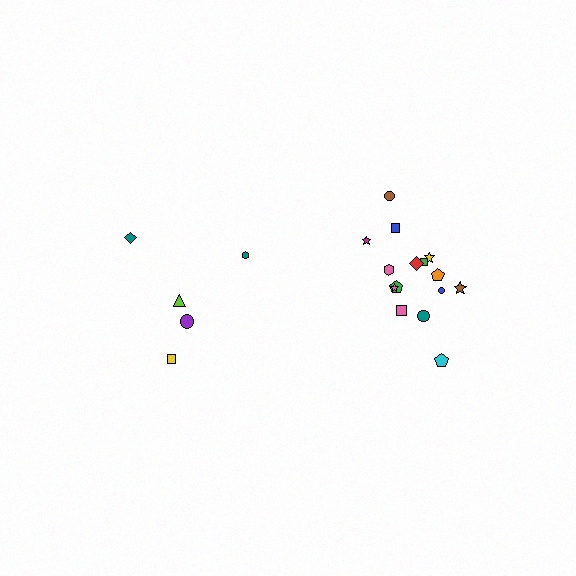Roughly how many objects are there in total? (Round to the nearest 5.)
Roughly 20 objects in total.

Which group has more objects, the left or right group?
The right group.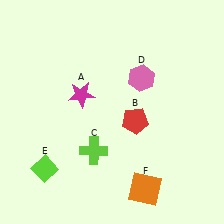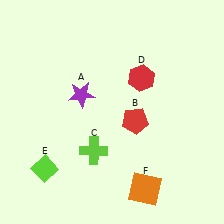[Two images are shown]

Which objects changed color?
A changed from magenta to purple. D changed from pink to red.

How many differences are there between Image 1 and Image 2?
There are 2 differences between the two images.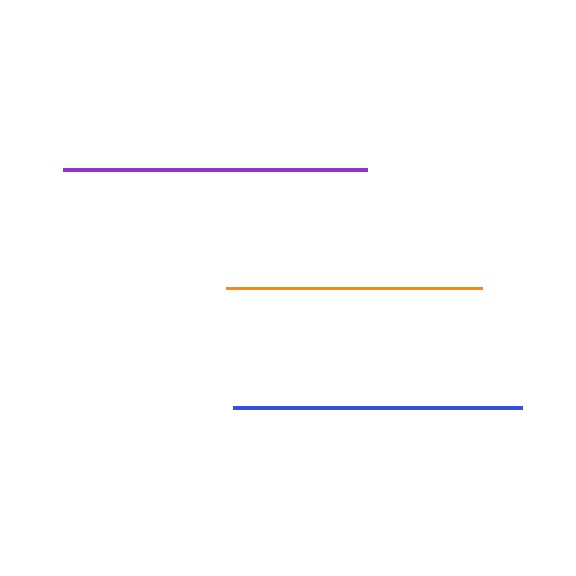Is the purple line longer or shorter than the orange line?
The purple line is longer than the orange line.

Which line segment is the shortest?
The orange line is the shortest at approximately 256 pixels.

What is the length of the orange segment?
The orange segment is approximately 256 pixels long.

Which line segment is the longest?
The purple line is the longest at approximately 304 pixels.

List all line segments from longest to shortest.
From longest to shortest: purple, blue, orange.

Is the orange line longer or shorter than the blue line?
The blue line is longer than the orange line.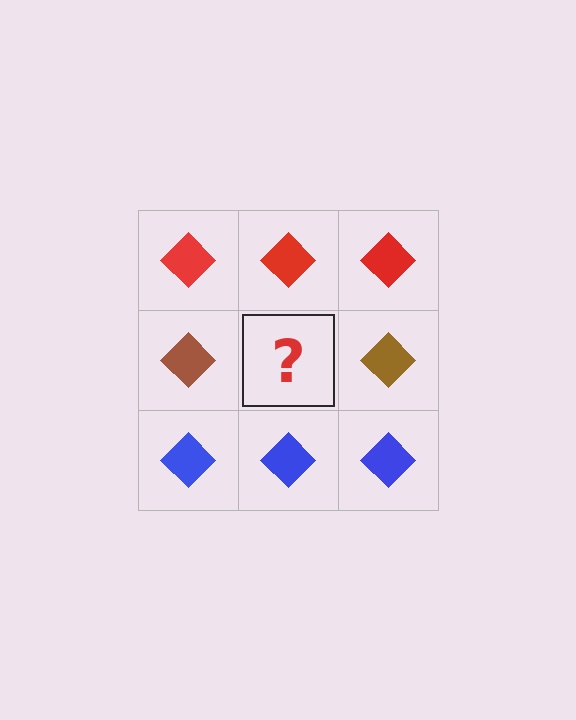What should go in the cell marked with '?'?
The missing cell should contain a brown diamond.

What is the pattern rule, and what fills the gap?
The rule is that each row has a consistent color. The gap should be filled with a brown diamond.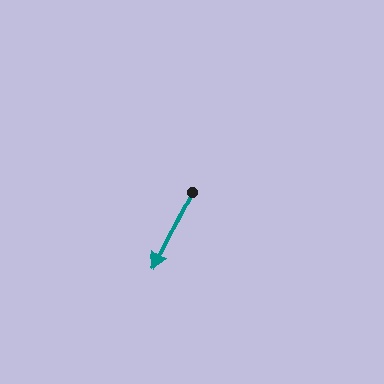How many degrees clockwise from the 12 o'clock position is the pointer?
Approximately 205 degrees.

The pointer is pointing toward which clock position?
Roughly 7 o'clock.